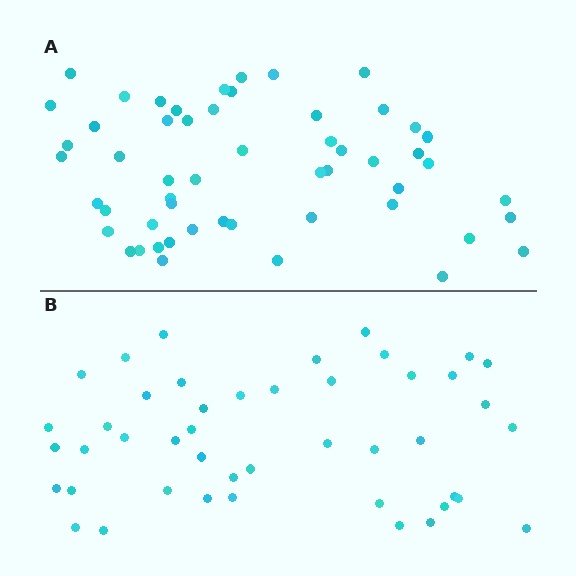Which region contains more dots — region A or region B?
Region A (the top region) has more dots.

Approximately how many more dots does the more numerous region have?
Region A has roughly 8 or so more dots than region B.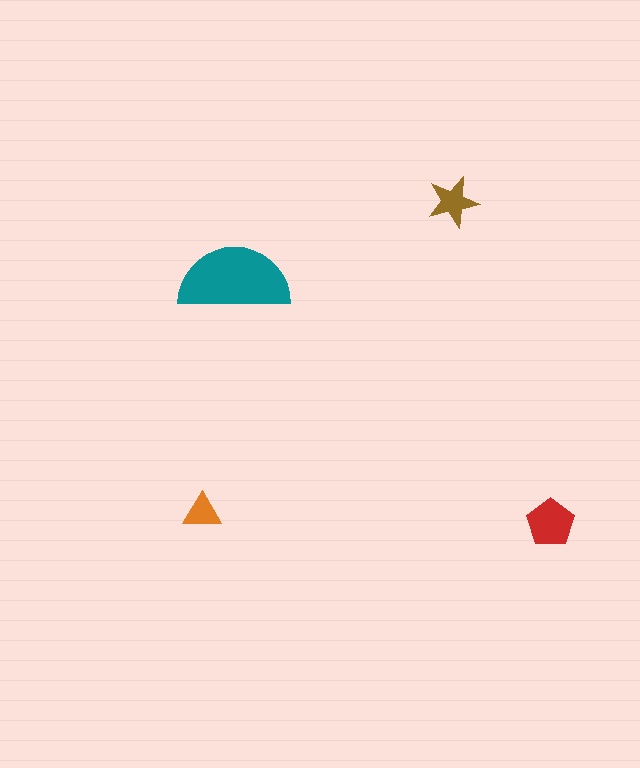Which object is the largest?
The teal semicircle.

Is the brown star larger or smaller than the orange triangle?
Larger.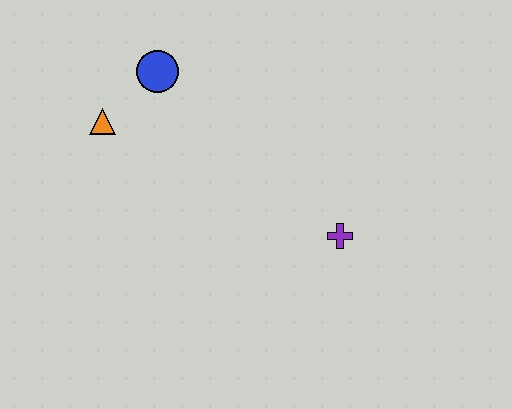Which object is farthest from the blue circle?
The purple cross is farthest from the blue circle.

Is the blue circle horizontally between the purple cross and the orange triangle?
Yes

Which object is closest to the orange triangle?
The blue circle is closest to the orange triangle.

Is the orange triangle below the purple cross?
No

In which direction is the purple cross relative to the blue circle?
The purple cross is to the right of the blue circle.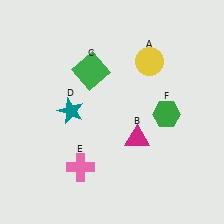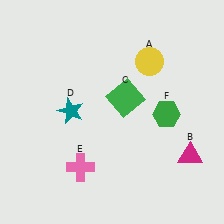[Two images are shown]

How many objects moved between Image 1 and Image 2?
2 objects moved between the two images.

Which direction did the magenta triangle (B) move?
The magenta triangle (B) moved right.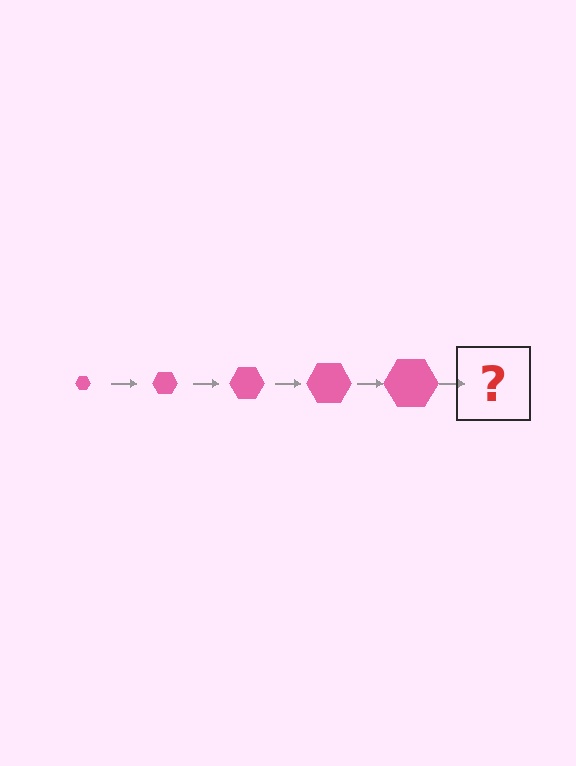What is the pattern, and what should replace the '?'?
The pattern is that the hexagon gets progressively larger each step. The '?' should be a pink hexagon, larger than the previous one.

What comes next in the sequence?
The next element should be a pink hexagon, larger than the previous one.